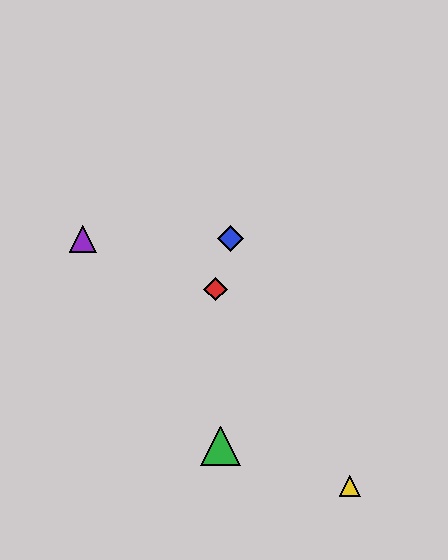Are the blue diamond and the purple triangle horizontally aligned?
Yes, both are at y≈239.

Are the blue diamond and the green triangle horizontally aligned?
No, the blue diamond is at y≈239 and the green triangle is at y≈446.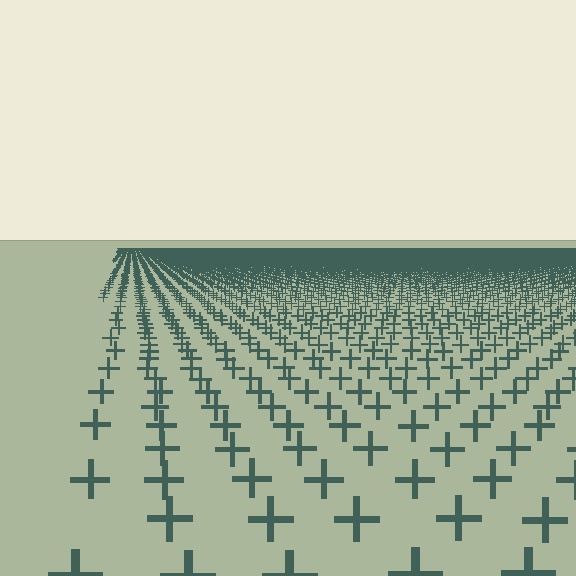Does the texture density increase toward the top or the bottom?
Density increases toward the top.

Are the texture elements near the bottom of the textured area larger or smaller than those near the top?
Larger. Near the bottom, elements are closer to the viewer and appear at a bigger on-screen size.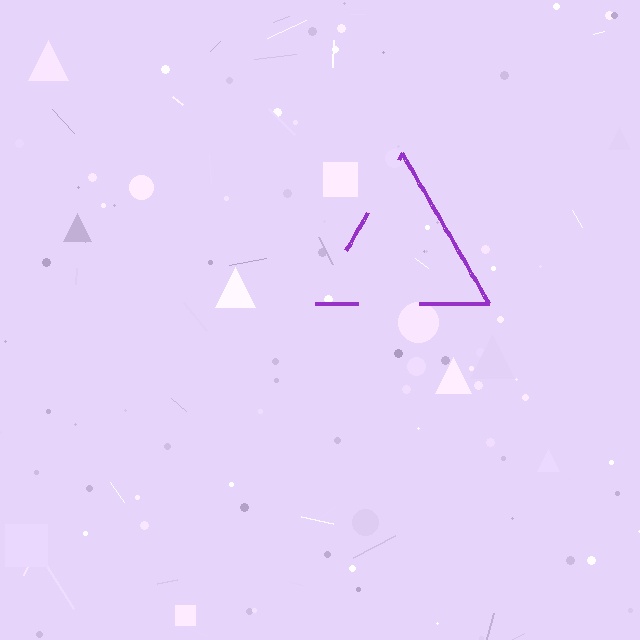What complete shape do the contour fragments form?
The contour fragments form a triangle.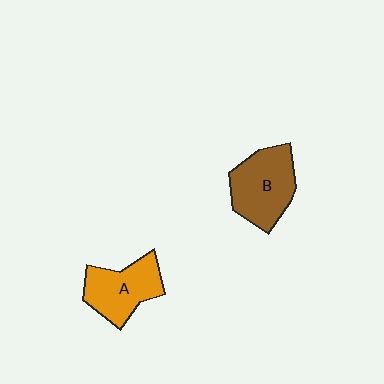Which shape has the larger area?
Shape B (brown).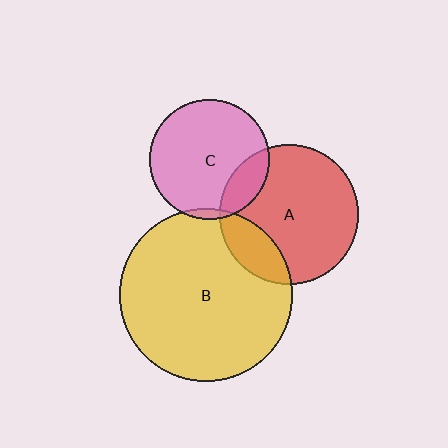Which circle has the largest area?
Circle B (yellow).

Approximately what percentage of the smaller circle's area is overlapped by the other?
Approximately 5%.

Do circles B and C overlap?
Yes.